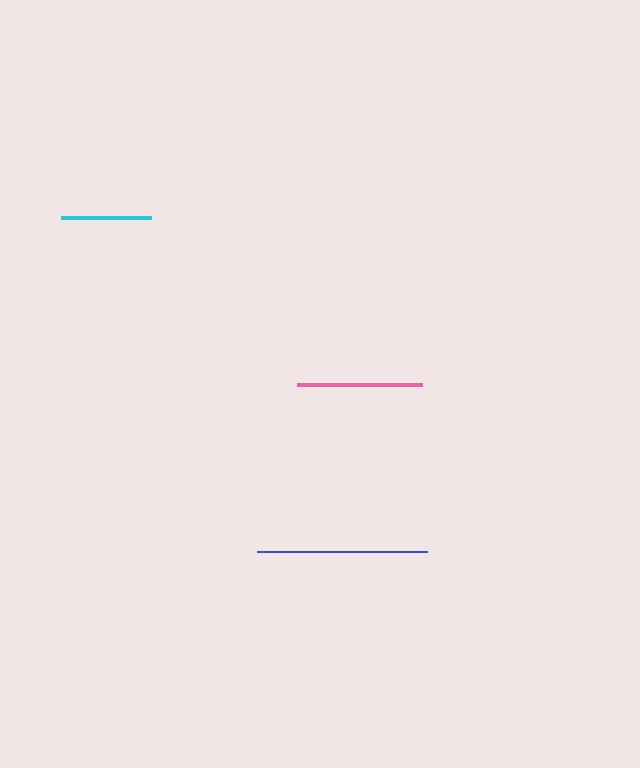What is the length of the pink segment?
The pink segment is approximately 125 pixels long.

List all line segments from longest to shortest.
From longest to shortest: blue, pink, cyan.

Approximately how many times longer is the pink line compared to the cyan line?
The pink line is approximately 1.4 times the length of the cyan line.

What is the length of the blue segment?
The blue segment is approximately 170 pixels long.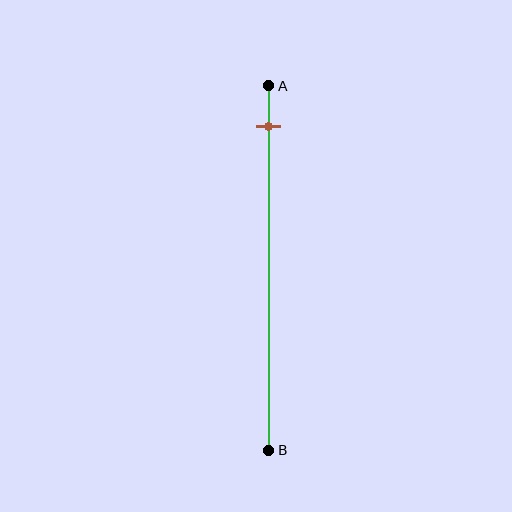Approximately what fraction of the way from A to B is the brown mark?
The brown mark is approximately 10% of the way from A to B.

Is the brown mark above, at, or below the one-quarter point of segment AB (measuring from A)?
The brown mark is above the one-quarter point of segment AB.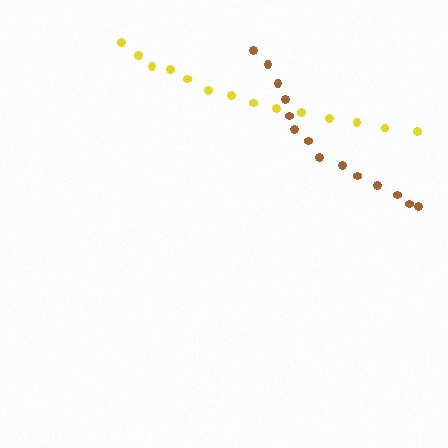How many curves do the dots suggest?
There are 2 distinct paths.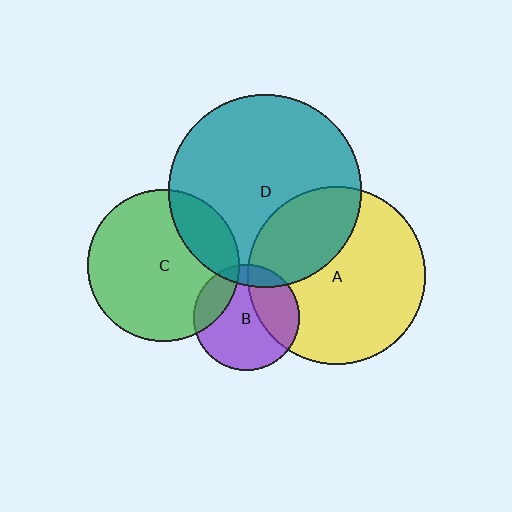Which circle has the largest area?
Circle D (teal).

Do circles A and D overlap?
Yes.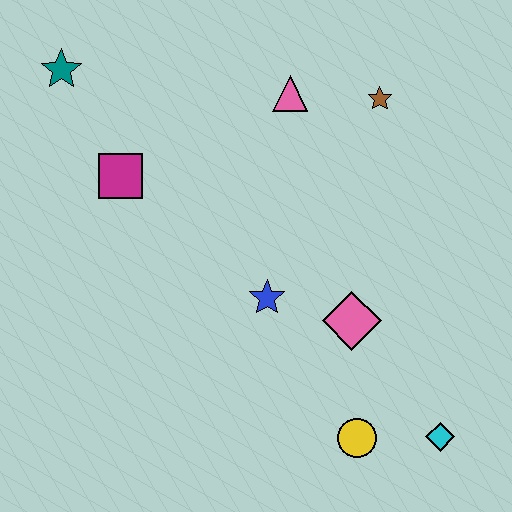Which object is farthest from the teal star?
The cyan diamond is farthest from the teal star.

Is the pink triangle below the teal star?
Yes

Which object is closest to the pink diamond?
The blue star is closest to the pink diamond.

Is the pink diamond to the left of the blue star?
No